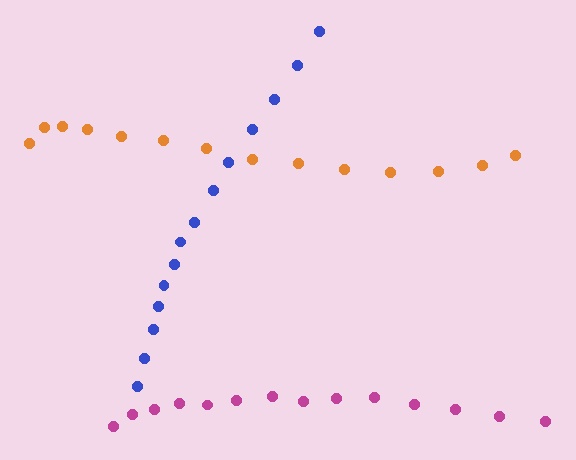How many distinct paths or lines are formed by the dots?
There are 3 distinct paths.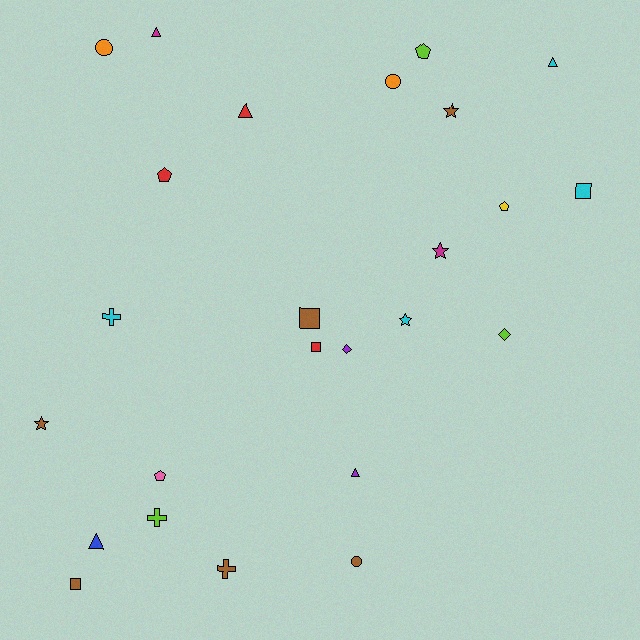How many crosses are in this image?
There are 3 crosses.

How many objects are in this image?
There are 25 objects.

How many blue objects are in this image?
There is 1 blue object.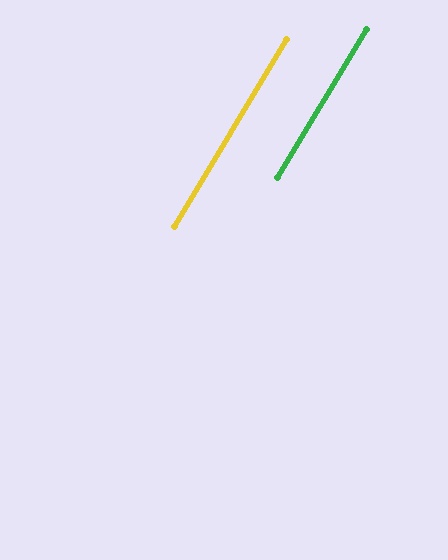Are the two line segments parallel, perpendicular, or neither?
Parallel — their directions differ by only 0.3°.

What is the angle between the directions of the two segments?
Approximately 0 degrees.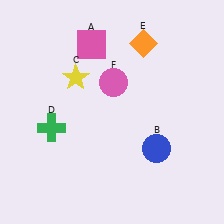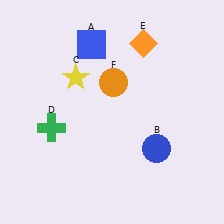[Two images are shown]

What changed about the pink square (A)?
In Image 1, A is pink. In Image 2, it changed to blue.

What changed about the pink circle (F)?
In Image 1, F is pink. In Image 2, it changed to orange.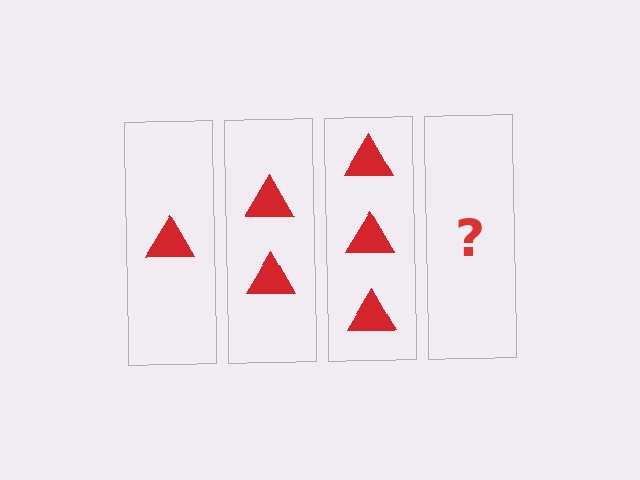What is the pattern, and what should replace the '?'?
The pattern is that each step adds one more triangle. The '?' should be 4 triangles.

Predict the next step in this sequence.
The next step is 4 triangles.